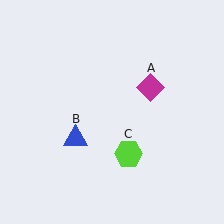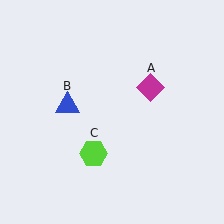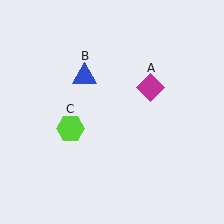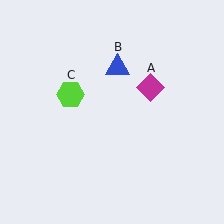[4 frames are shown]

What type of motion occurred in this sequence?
The blue triangle (object B), lime hexagon (object C) rotated clockwise around the center of the scene.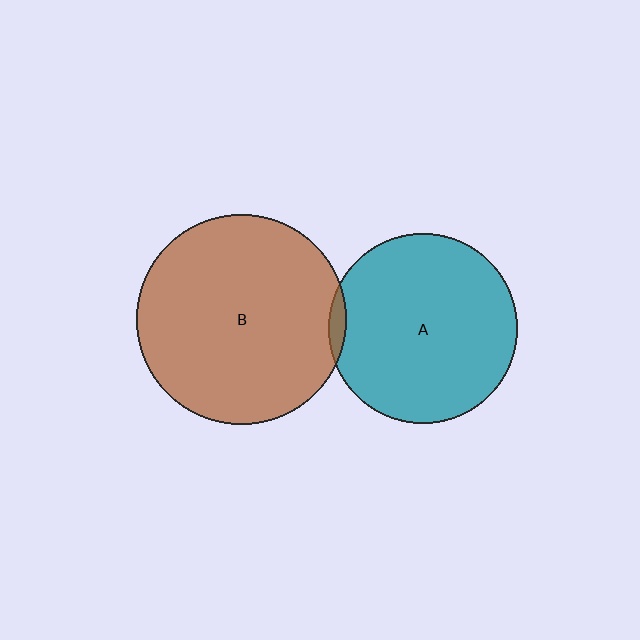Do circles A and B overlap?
Yes.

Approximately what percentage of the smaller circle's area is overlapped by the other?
Approximately 5%.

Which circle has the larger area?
Circle B (brown).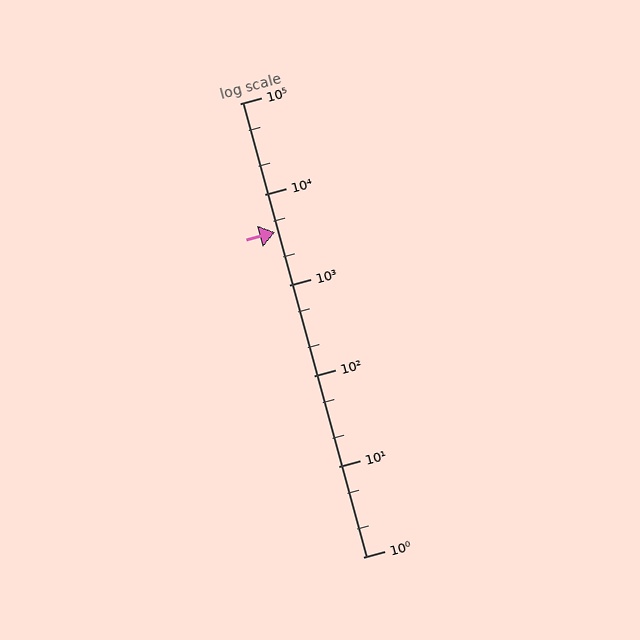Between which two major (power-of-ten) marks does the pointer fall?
The pointer is between 1000 and 10000.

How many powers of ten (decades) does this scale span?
The scale spans 5 decades, from 1 to 100000.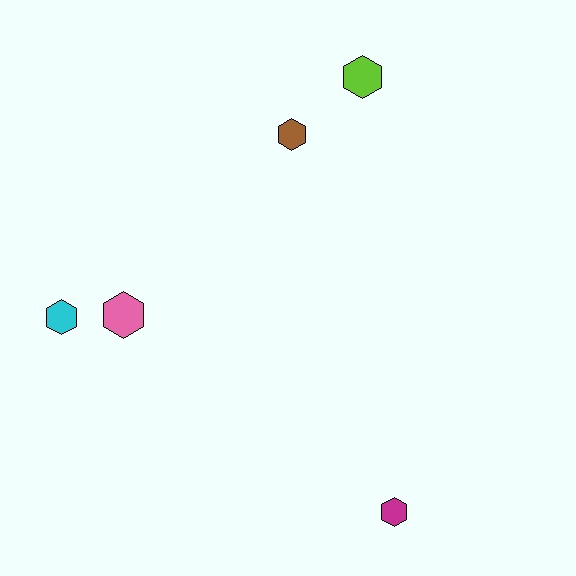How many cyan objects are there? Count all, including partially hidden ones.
There is 1 cyan object.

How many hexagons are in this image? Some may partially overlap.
There are 5 hexagons.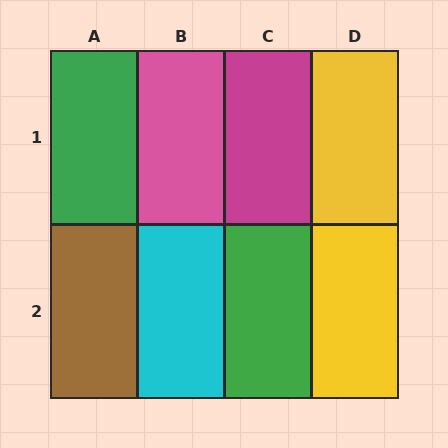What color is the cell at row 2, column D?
Yellow.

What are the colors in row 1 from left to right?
Green, pink, magenta, yellow.